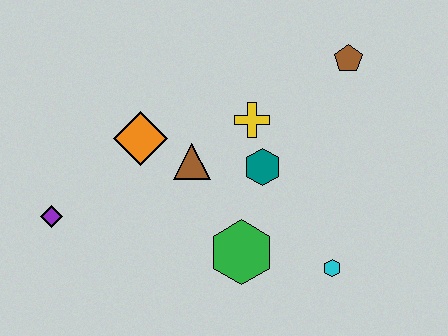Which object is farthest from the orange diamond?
The cyan hexagon is farthest from the orange diamond.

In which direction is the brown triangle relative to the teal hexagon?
The brown triangle is to the left of the teal hexagon.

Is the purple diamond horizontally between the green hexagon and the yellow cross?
No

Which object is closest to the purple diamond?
The orange diamond is closest to the purple diamond.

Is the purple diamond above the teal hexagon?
No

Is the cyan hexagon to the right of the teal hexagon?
Yes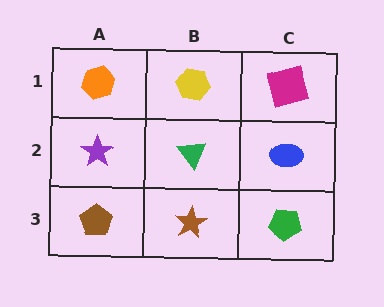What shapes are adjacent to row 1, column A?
A purple star (row 2, column A), a yellow hexagon (row 1, column B).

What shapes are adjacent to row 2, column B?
A yellow hexagon (row 1, column B), a brown star (row 3, column B), a purple star (row 2, column A), a blue ellipse (row 2, column C).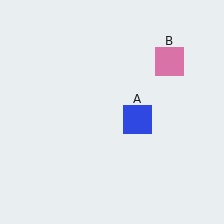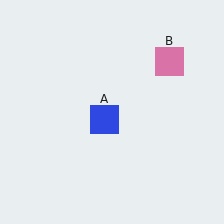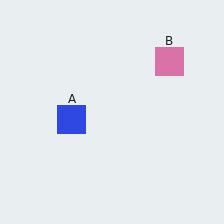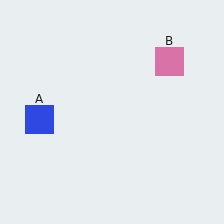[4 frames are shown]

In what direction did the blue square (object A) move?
The blue square (object A) moved left.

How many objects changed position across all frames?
1 object changed position: blue square (object A).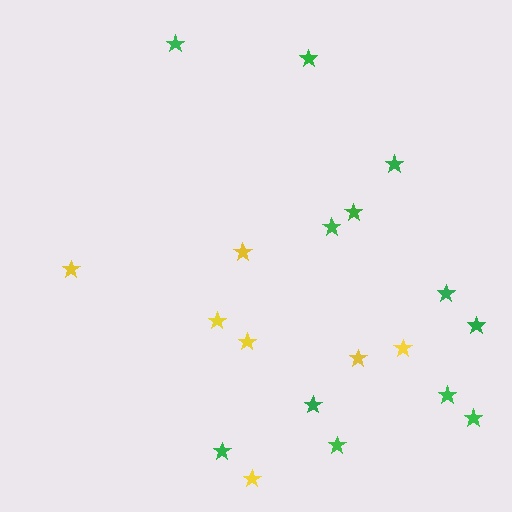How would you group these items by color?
There are 2 groups: one group of yellow stars (7) and one group of green stars (12).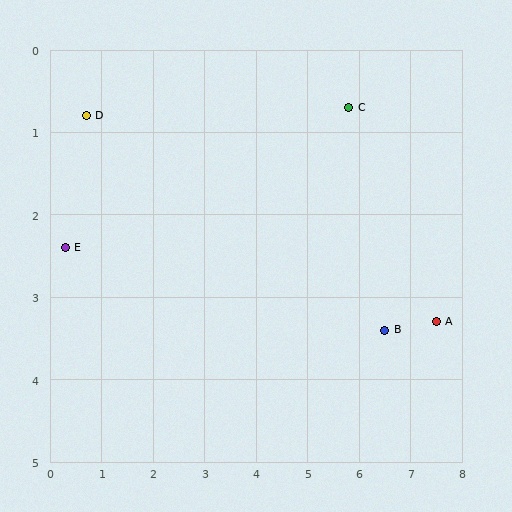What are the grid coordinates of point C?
Point C is at approximately (5.8, 0.7).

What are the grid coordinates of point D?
Point D is at approximately (0.7, 0.8).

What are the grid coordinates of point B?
Point B is at approximately (6.5, 3.4).